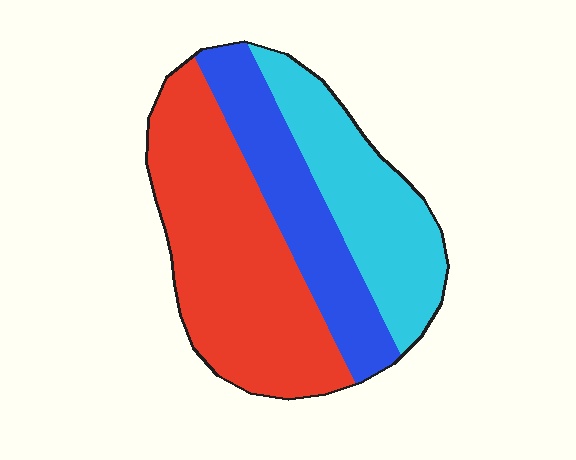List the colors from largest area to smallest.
From largest to smallest: red, cyan, blue.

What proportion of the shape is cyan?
Cyan covers 28% of the shape.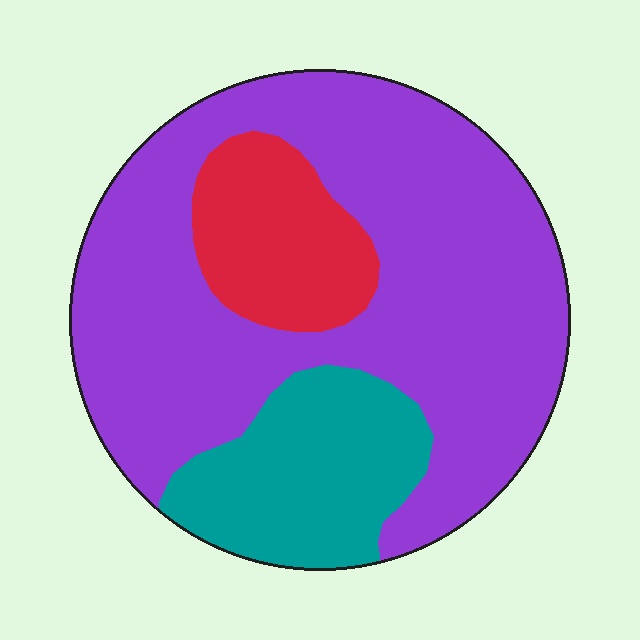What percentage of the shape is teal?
Teal covers around 20% of the shape.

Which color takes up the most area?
Purple, at roughly 65%.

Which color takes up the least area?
Red, at roughly 15%.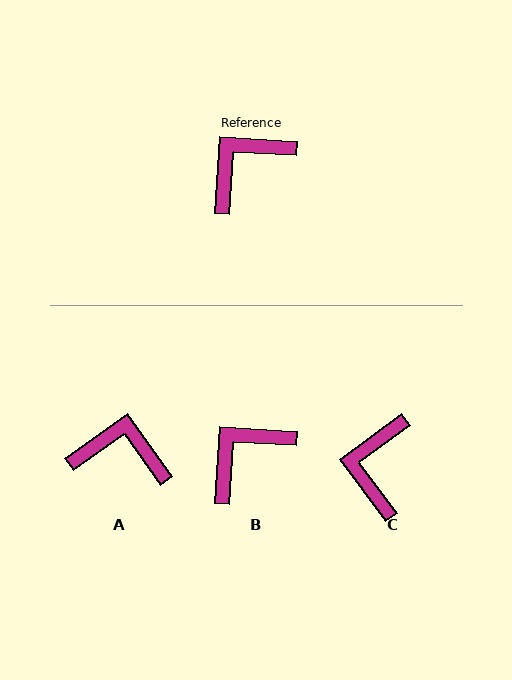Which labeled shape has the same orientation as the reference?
B.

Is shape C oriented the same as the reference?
No, it is off by about 40 degrees.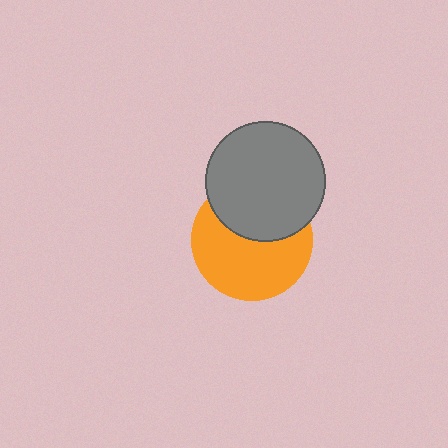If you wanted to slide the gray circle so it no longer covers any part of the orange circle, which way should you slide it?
Slide it up — that is the most direct way to separate the two shapes.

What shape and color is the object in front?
The object in front is a gray circle.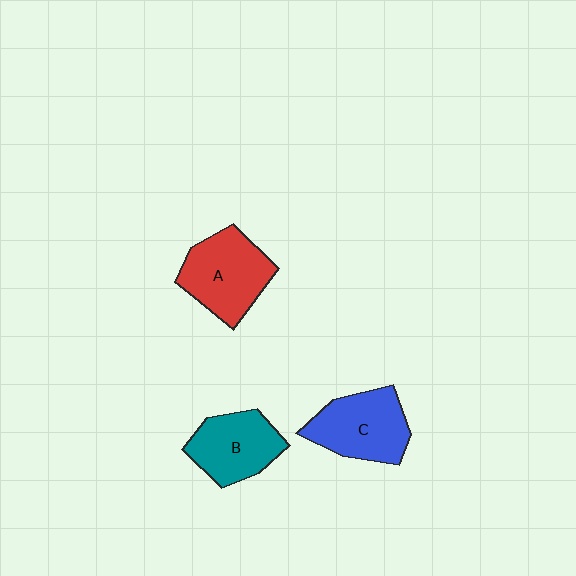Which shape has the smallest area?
Shape B (teal).